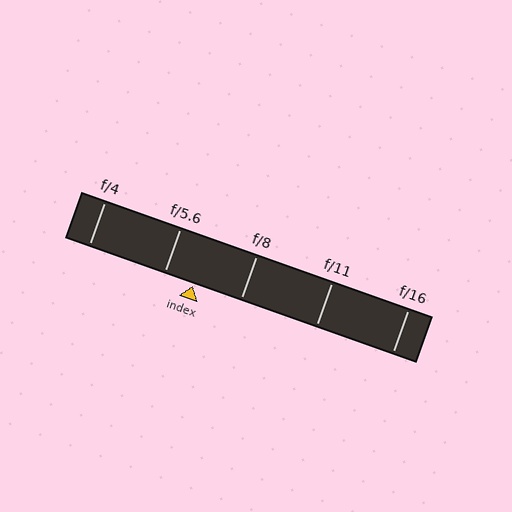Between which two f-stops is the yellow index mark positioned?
The index mark is between f/5.6 and f/8.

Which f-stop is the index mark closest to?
The index mark is closest to f/5.6.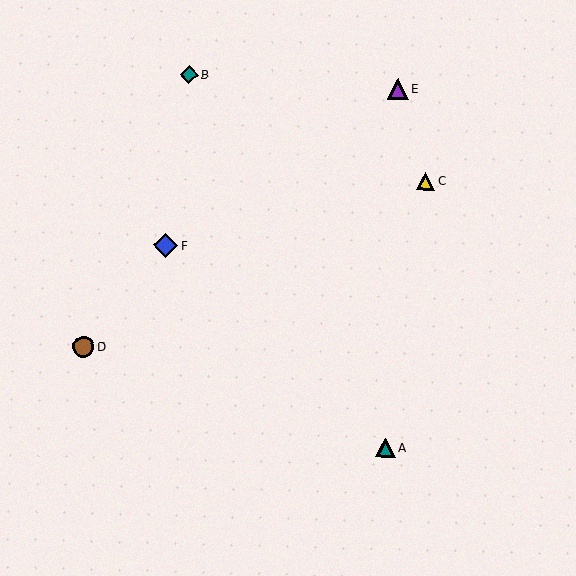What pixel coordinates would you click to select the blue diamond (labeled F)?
Click at (166, 246) to select the blue diamond F.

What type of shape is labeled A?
Shape A is a teal triangle.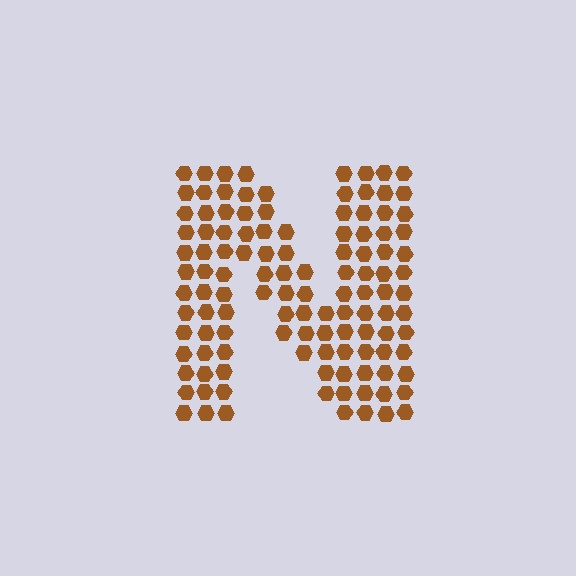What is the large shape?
The large shape is the letter N.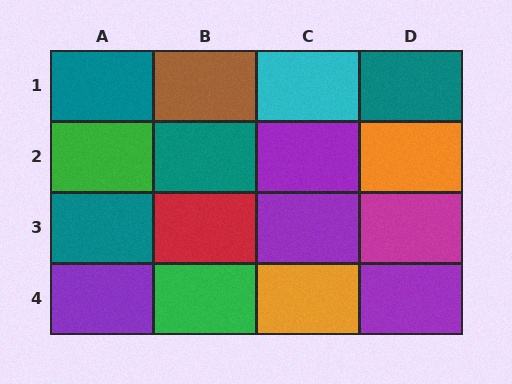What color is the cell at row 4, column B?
Green.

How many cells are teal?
4 cells are teal.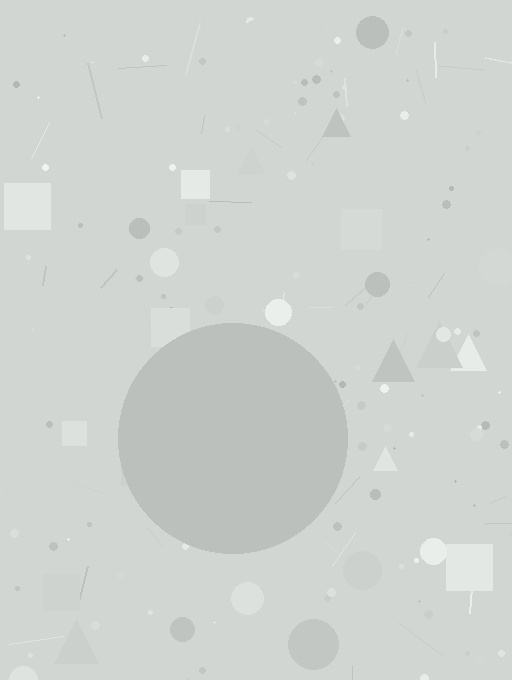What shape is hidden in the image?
A circle is hidden in the image.